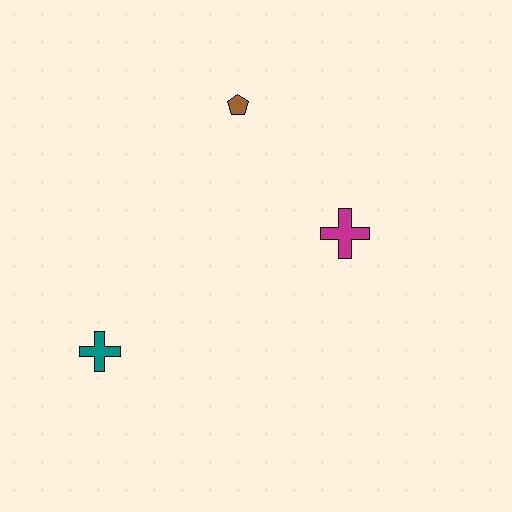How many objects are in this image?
There are 3 objects.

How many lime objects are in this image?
There are no lime objects.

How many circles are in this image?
There are no circles.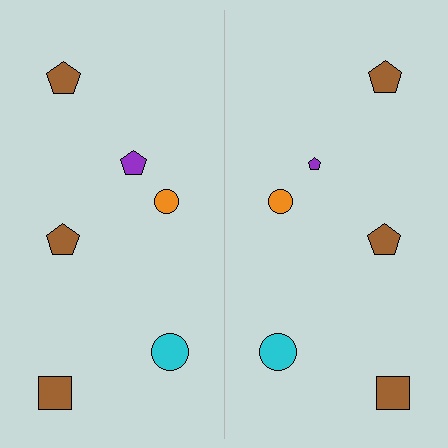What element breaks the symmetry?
The purple pentagon on the right side has a different size than its mirror counterpart.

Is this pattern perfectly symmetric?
No, the pattern is not perfectly symmetric. The purple pentagon on the right side has a different size than its mirror counterpart.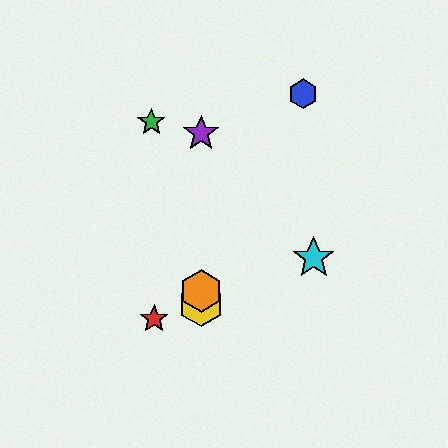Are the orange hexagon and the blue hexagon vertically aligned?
No, the orange hexagon is at x≈201 and the blue hexagon is at x≈303.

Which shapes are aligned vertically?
The yellow hexagon, the purple star, the orange hexagon are aligned vertically.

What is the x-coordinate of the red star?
The red star is at x≈154.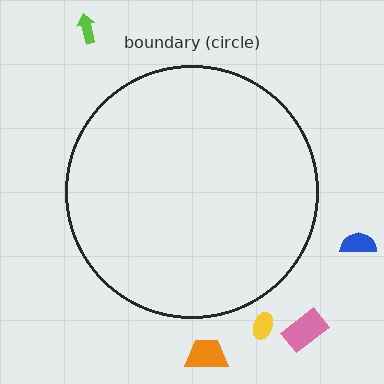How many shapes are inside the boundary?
0 inside, 5 outside.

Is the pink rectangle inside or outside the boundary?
Outside.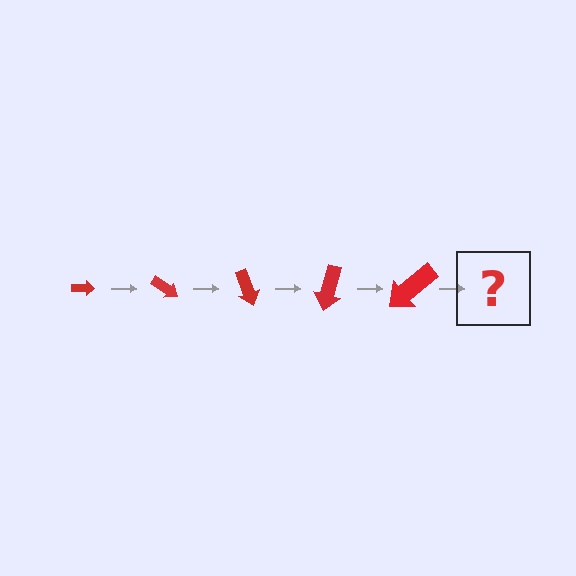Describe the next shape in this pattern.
It should be an arrow, larger than the previous one and rotated 175 degrees from the start.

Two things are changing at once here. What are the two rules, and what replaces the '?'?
The two rules are that the arrow grows larger each step and it rotates 35 degrees each step. The '?' should be an arrow, larger than the previous one and rotated 175 degrees from the start.